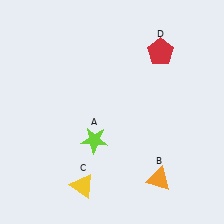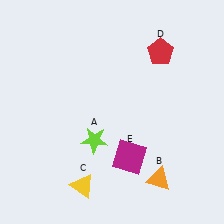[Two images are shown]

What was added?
A magenta square (E) was added in Image 2.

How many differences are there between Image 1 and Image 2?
There is 1 difference between the two images.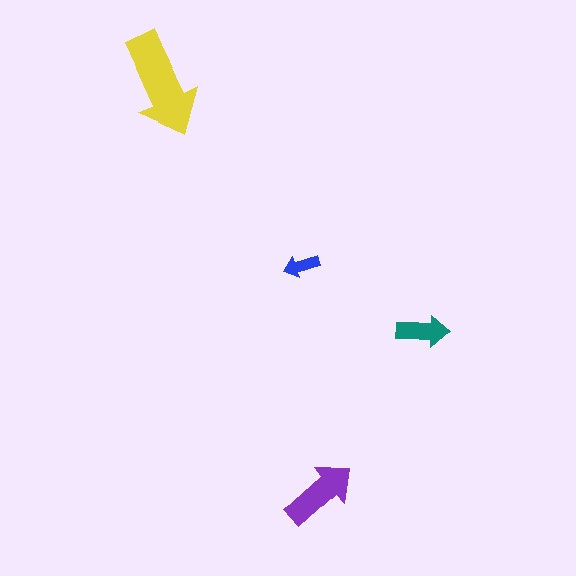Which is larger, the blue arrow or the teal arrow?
The teal one.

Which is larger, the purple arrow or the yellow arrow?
The yellow one.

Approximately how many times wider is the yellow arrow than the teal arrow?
About 2 times wider.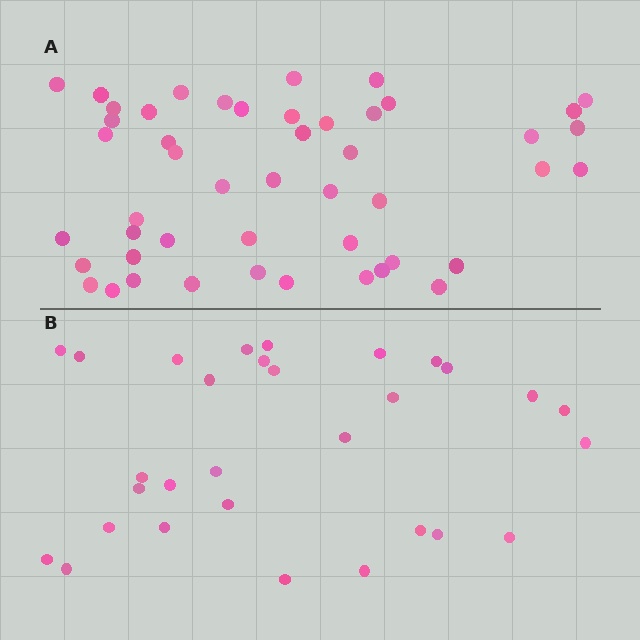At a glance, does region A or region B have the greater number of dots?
Region A (the top region) has more dots.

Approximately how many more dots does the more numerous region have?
Region A has approximately 20 more dots than region B.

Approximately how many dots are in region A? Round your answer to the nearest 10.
About 50 dots. (The exact count is 48, which rounds to 50.)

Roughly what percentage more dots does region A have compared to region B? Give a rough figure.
About 60% more.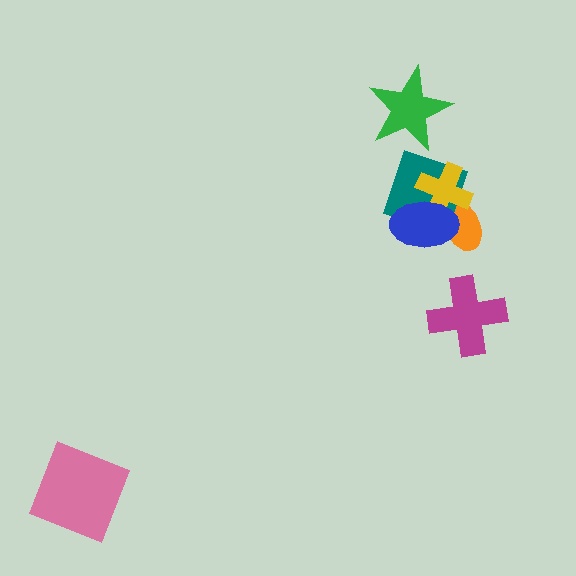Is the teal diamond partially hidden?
Yes, it is partially covered by another shape.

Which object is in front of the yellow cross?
The blue ellipse is in front of the yellow cross.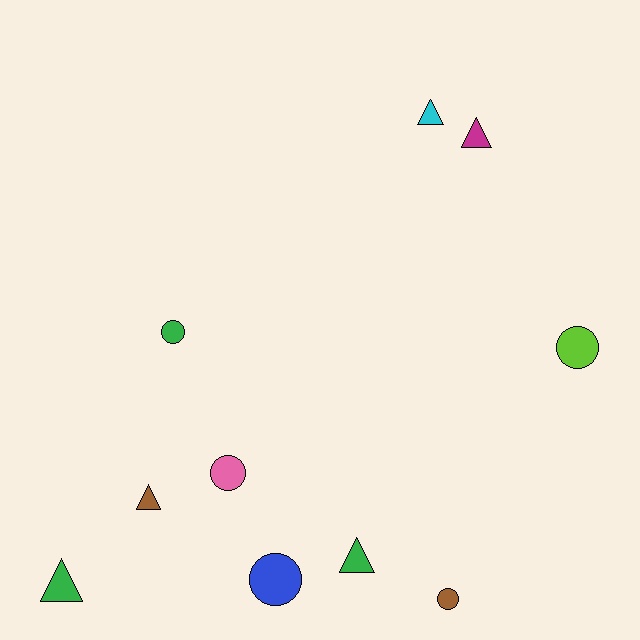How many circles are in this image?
There are 5 circles.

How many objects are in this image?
There are 10 objects.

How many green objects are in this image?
There are 3 green objects.